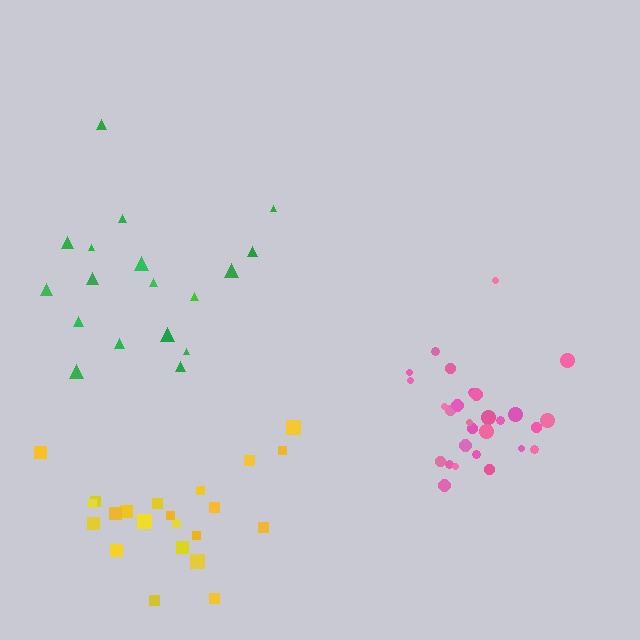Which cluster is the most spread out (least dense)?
Green.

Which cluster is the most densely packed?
Pink.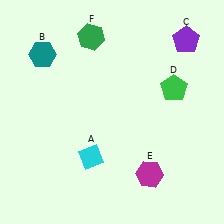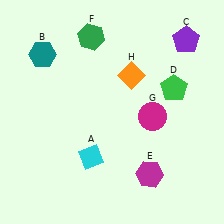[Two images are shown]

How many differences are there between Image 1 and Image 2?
There are 2 differences between the two images.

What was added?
A magenta circle (G), an orange diamond (H) were added in Image 2.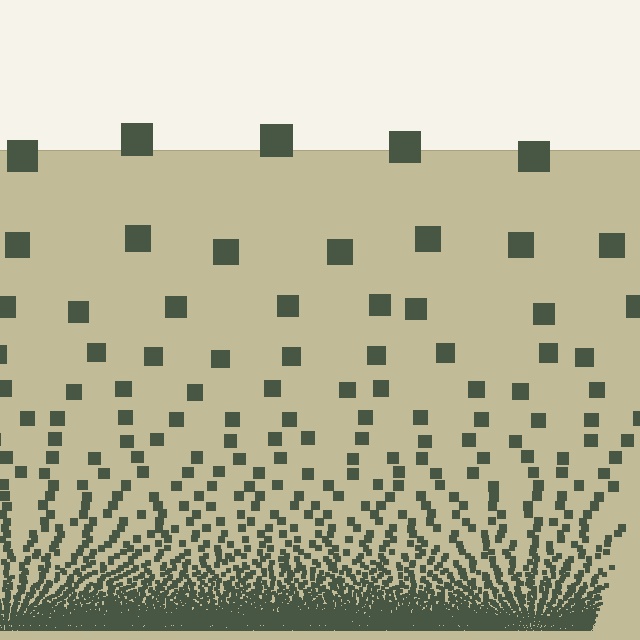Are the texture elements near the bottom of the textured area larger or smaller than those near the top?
Smaller. The gradient is inverted — elements near the bottom are smaller and denser.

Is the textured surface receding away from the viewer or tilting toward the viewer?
The surface appears to tilt toward the viewer. Texture elements get larger and sparser toward the top.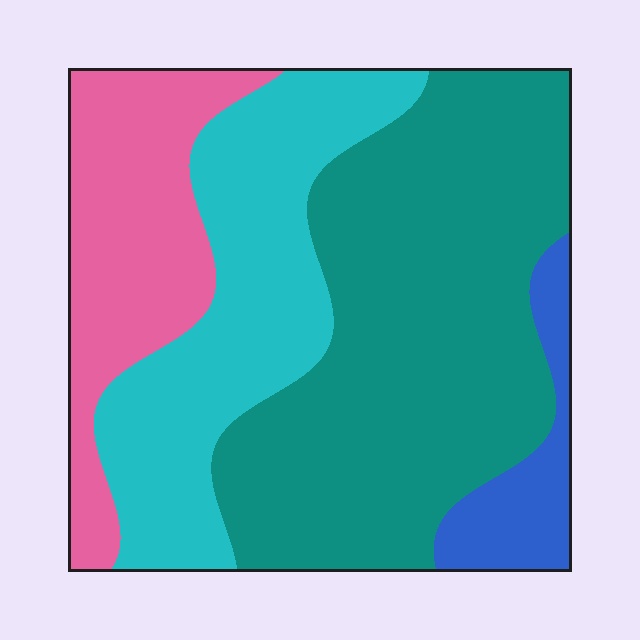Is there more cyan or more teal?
Teal.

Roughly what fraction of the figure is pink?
Pink takes up about one fifth (1/5) of the figure.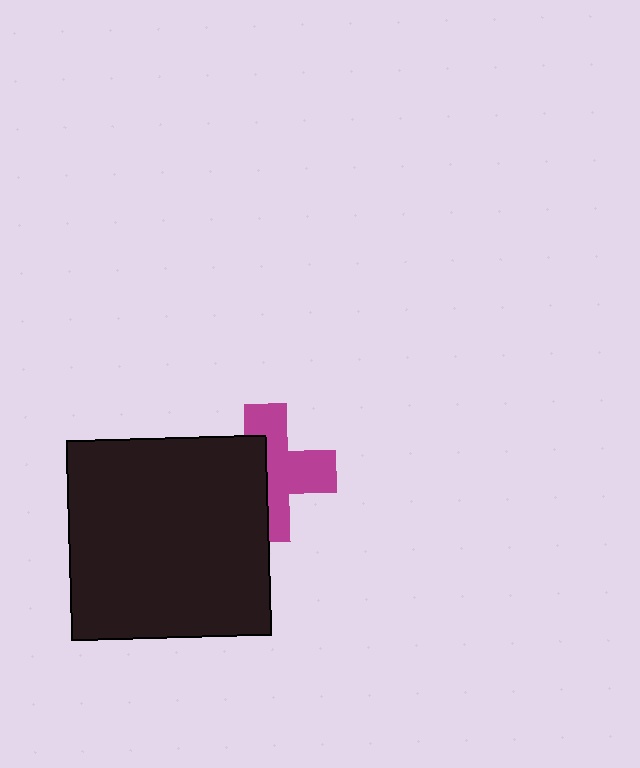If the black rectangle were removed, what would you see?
You would see the complete magenta cross.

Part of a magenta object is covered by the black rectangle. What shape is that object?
It is a cross.